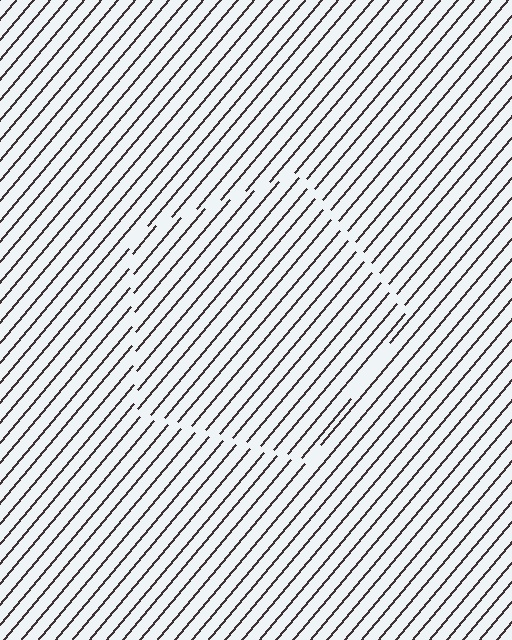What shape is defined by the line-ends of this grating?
An illusory pentagon. The interior of the shape contains the same grating, shifted by half a period — the contour is defined by the phase discontinuity where line-ends from the inner and outer gratings abut.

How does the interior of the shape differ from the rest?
The interior of the shape contains the same grating, shifted by half a period — the contour is defined by the phase discontinuity where line-ends from the inner and outer gratings abut.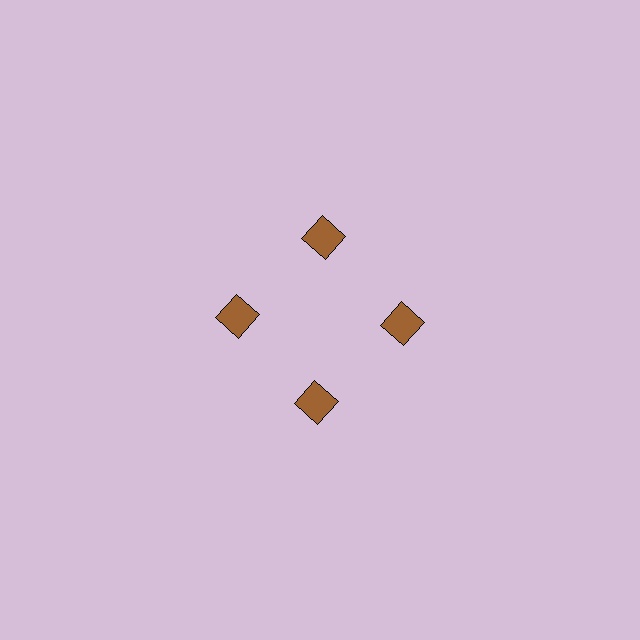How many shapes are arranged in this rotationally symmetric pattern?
There are 4 shapes, arranged in 4 groups of 1.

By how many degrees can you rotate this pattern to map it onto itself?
The pattern maps onto itself every 90 degrees of rotation.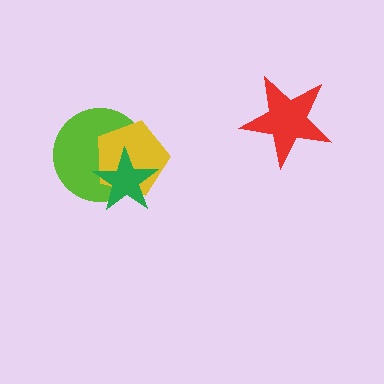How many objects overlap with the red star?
0 objects overlap with the red star.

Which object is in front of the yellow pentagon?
The green star is in front of the yellow pentagon.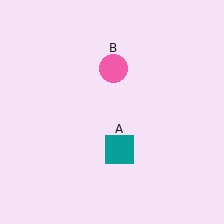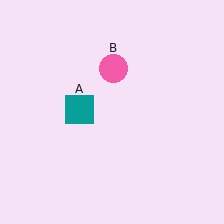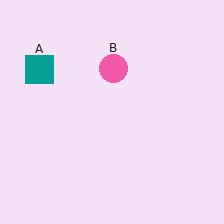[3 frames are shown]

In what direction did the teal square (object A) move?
The teal square (object A) moved up and to the left.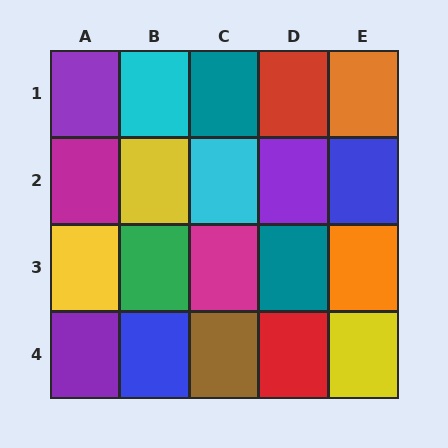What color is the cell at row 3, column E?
Orange.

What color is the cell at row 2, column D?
Purple.